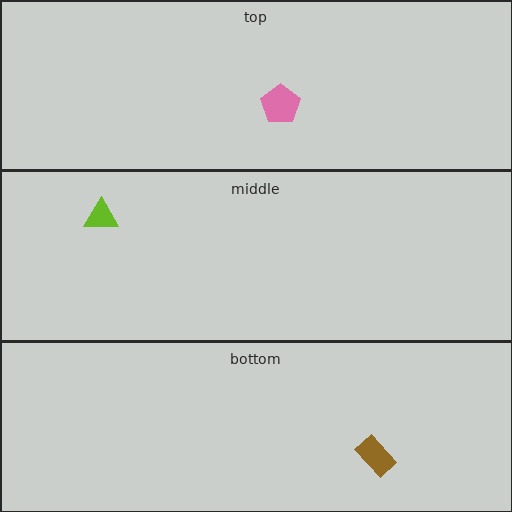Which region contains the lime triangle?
The middle region.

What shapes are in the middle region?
The lime triangle.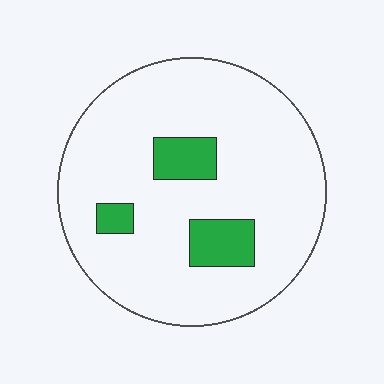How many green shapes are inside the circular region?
3.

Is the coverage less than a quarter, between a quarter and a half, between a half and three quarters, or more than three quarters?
Less than a quarter.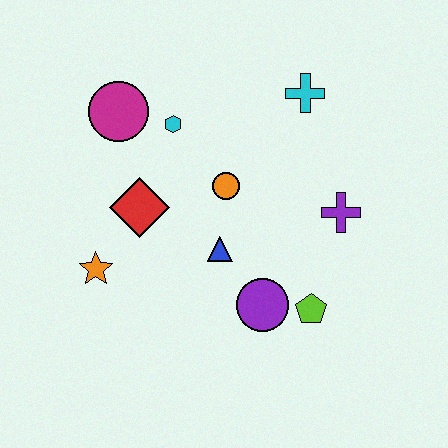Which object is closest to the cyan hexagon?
The magenta circle is closest to the cyan hexagon.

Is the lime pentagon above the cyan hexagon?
No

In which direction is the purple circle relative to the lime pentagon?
The purple circle is to the left of the lime pentagon.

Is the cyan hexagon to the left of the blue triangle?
Yes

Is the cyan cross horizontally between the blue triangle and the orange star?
No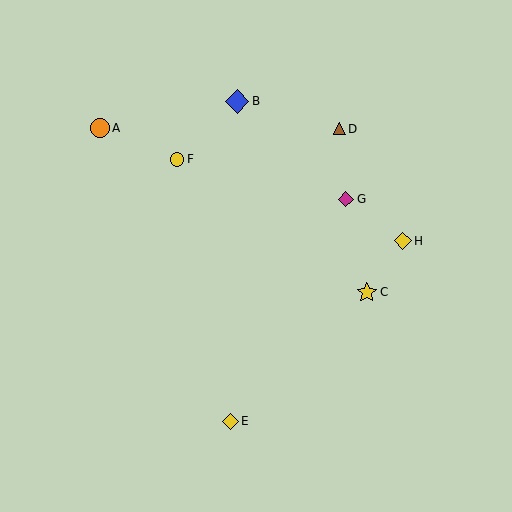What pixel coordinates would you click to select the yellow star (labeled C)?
Click at (367, 292) to select the yellow star C.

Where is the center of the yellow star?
The center of the yellow star is at (367, 292).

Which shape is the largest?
The blue diamond (labeled B) is the largest.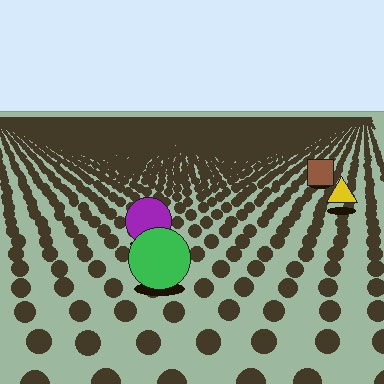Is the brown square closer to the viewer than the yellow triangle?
No. The yellow triangle is closer — you can tell from the texture gradient: the ground texture is coarser near it.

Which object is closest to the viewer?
The green circle is closest. The texture marks near it are larger and more spread out.